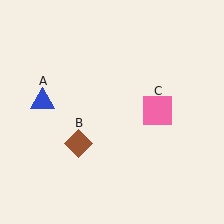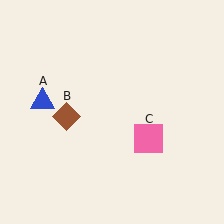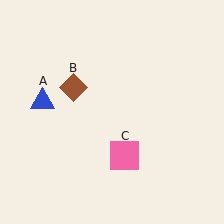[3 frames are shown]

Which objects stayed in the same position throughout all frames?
Blue triangle (object A) remained stationary.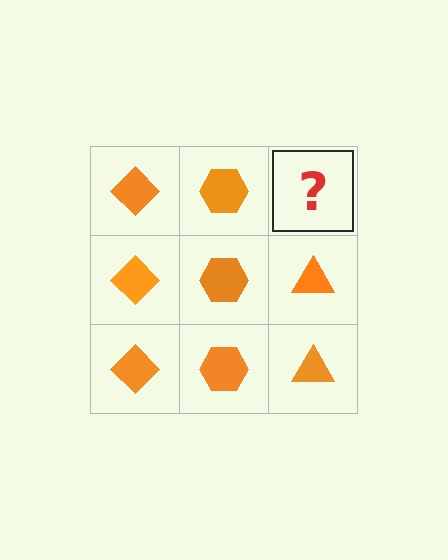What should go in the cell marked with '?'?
The missing cell should contain an orange triangle.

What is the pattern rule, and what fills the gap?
The rule is that each column has a consistent shape. The gap should be filled with an orange triangle.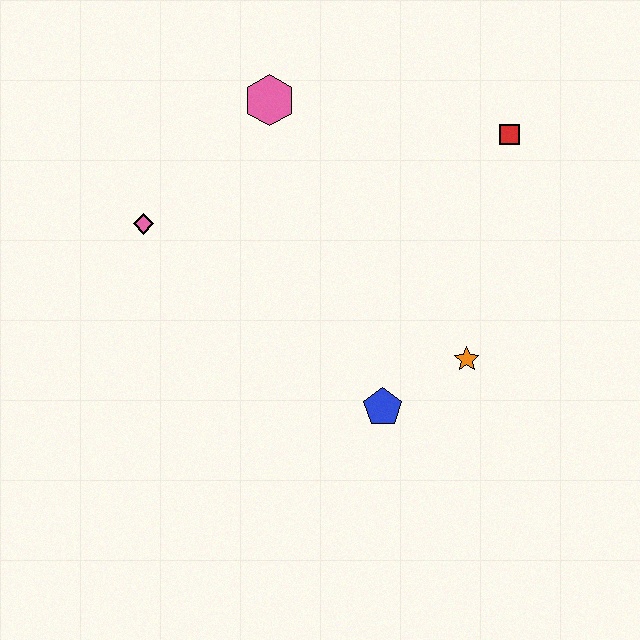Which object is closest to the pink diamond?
The pink hexagon is closest to the pink diamond.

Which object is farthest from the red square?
The pink diamond is farthest from the red square.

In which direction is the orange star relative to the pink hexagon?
The orange star is below the pink hexagon.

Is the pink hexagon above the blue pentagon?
Yes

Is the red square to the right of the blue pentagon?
Yes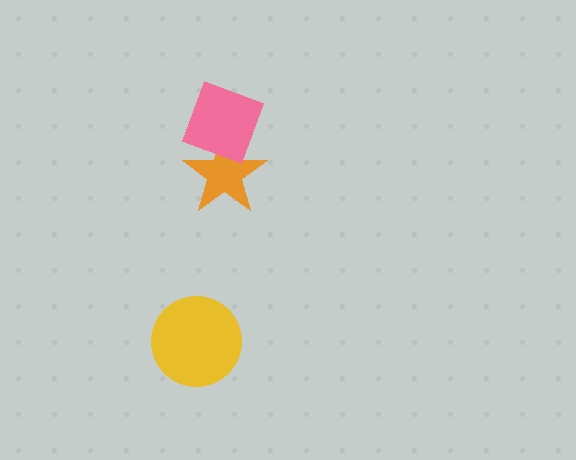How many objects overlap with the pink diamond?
1 object overlaps with the pink diamond.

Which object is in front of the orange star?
The pink diamond is in front of the orange star.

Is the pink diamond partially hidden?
No, no other shape covers it.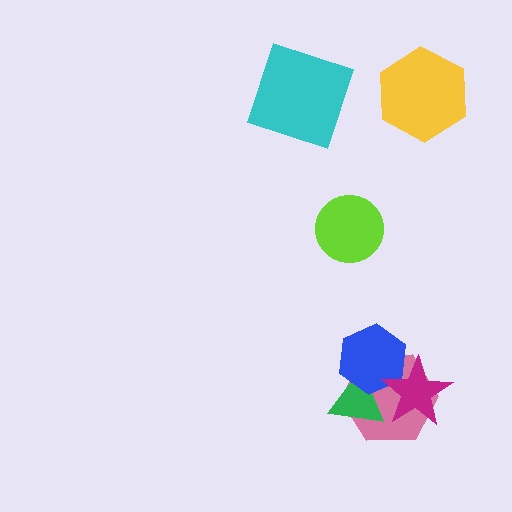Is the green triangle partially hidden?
Yes, it is partially covered by another shape.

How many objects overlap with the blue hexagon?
3 objects overlap with the blue hexagon.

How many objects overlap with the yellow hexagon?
0 objects overlap with the yellow hexagon.